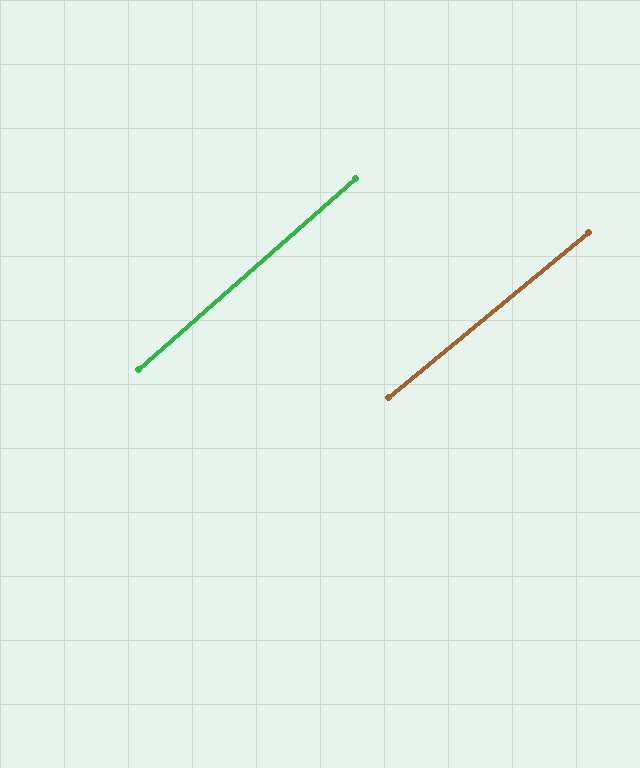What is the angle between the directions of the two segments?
Approximately 2 degrees.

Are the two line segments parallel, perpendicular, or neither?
Parallel — their directions differ by only 1.7°.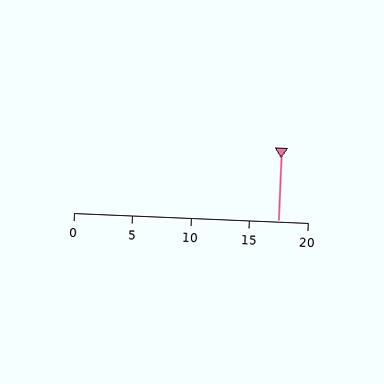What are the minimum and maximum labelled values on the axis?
The axis runs from 0 to 20.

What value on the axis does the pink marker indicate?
The marker indicates approximately 17.5.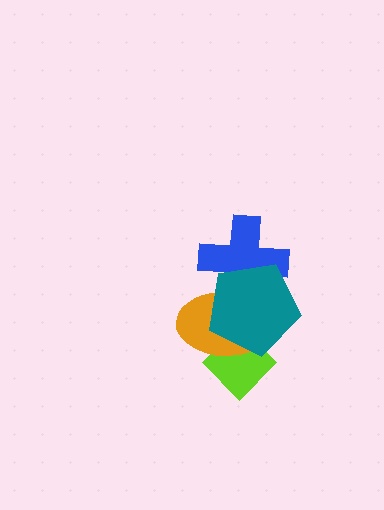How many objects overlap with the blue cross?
2 objects overlap with the blue cross.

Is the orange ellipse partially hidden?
Yes, it is partially covered by another shape.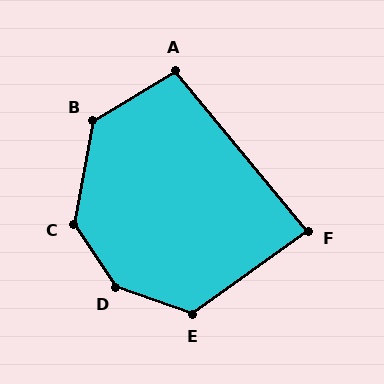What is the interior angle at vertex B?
Approximately 131 degrees (obtuse).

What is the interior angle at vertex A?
Approximately 98 degrees (obtuse).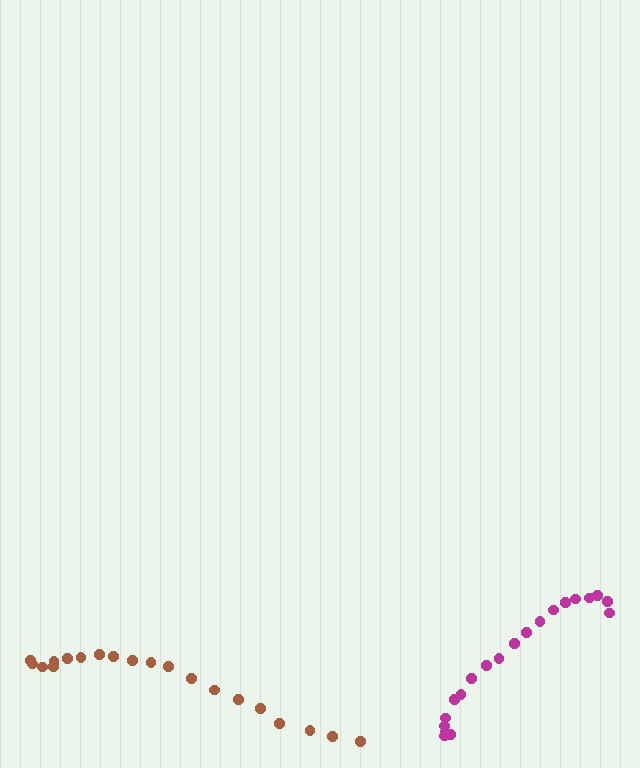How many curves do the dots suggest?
There are 2 distinct paths.